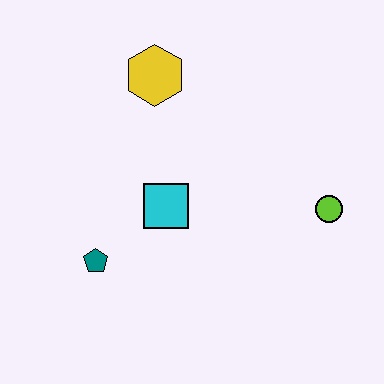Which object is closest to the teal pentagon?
The cyan square is closest to the teal pentagon.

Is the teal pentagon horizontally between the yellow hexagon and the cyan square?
No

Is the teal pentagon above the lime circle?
No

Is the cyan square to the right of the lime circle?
No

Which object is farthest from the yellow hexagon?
The lime circle is farthest from the yellow hexagon.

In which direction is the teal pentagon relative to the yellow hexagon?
The teal pentagon is below the yellow hexagon.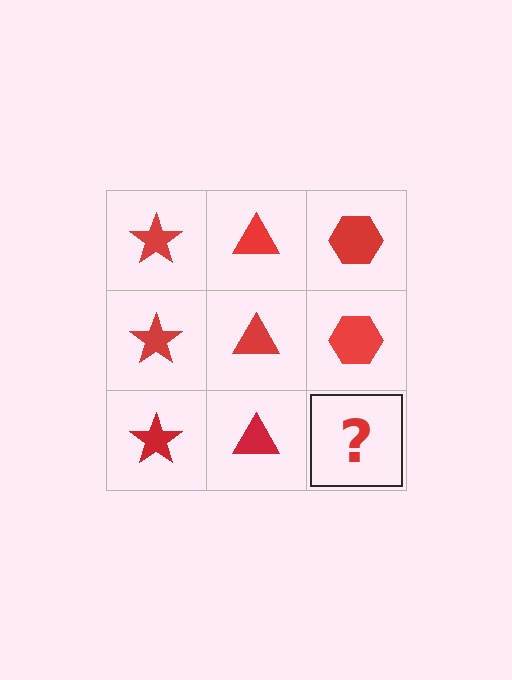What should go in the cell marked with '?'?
The missing cell should contain a red hexagon.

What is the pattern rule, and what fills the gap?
The rule is that each column has a consistent shape. The gap should be filled with a red hexagon.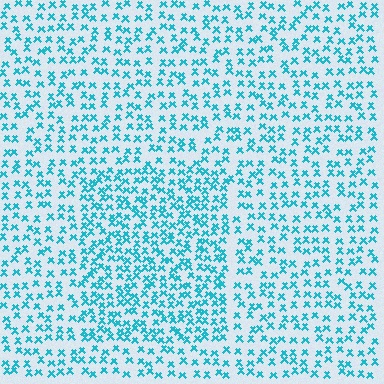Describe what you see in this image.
The image contains small cyan elements arranged at two different densities. A rectangle-shaped region is visible where the elements are more densely packed than the surrounding area.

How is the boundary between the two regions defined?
The boundary is defined by a change in element density (approximately 1.6x ratio). All elements are the same color, size, and shape.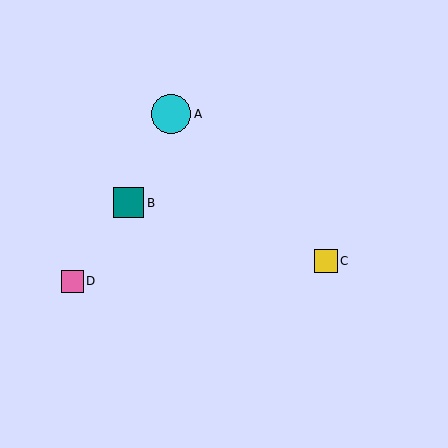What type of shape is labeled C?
Shape C is a yellow square.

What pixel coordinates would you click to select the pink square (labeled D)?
Click at (73, 281) to select the pink square D.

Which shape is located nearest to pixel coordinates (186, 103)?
The cyan circle (labeled A) at (171, 114) is nearest to that location.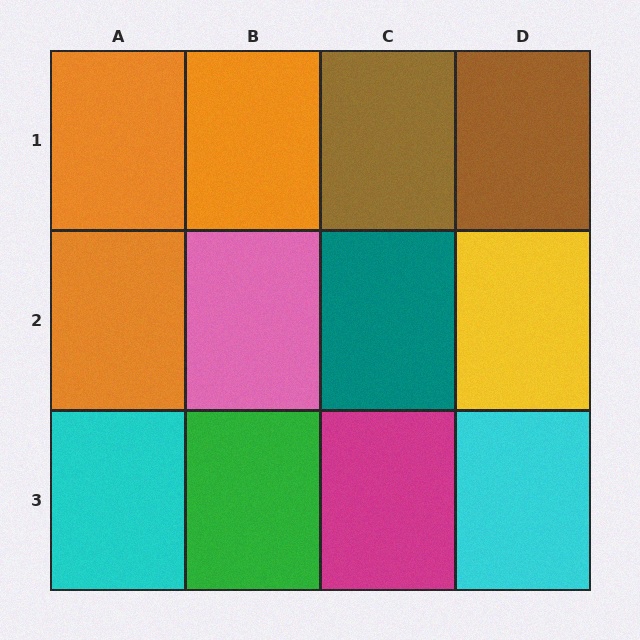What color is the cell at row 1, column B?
Orange.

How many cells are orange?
3 cells are orange.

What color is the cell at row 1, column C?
Brown.